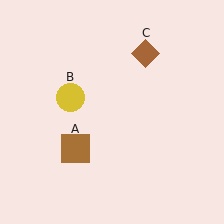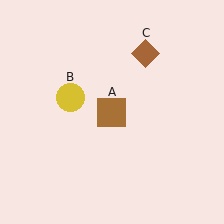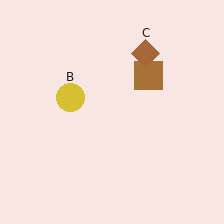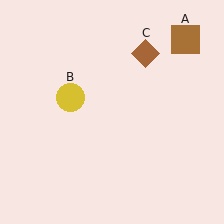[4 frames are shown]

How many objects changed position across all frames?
1 object changed position: brown square (object A).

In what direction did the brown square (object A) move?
The brown square (object A) moved up and to the right.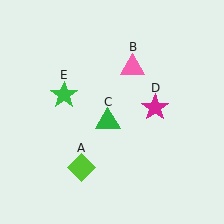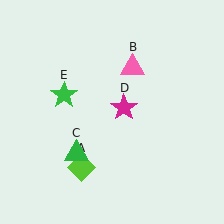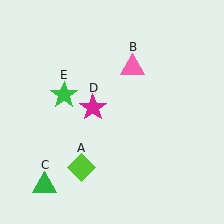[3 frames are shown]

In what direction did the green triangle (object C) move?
The green triangle (object C) moved down and to the left.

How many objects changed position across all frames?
2 objects changed position: green triangle (object C), magenta star (object D).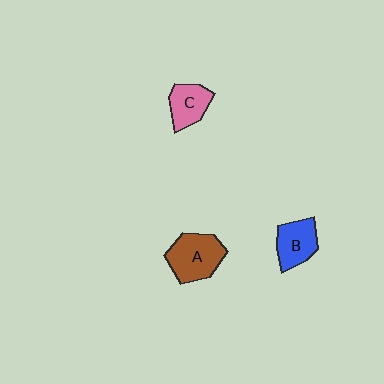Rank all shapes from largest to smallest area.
From largest to smallest: A (brown), B (blue), C (pink).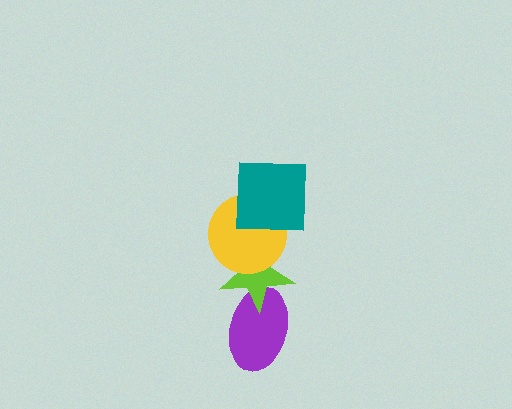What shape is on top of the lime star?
The yellow circle is on top of the lime star.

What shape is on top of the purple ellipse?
The lime star is on top of the purple ellipse.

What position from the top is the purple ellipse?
The purple ellipse is 4th from the top.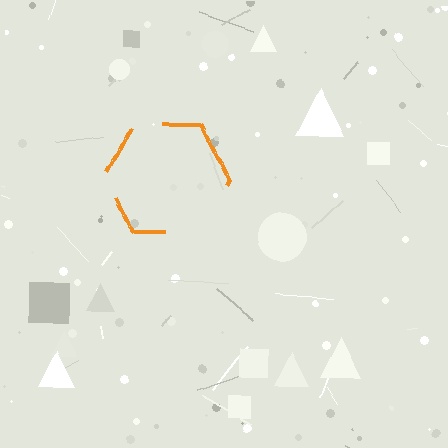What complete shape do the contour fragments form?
The contour fragments form a hexagon.